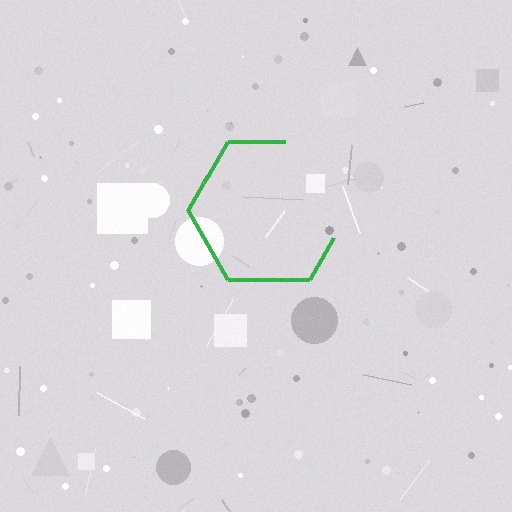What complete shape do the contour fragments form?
The contour fragments form a hexagon.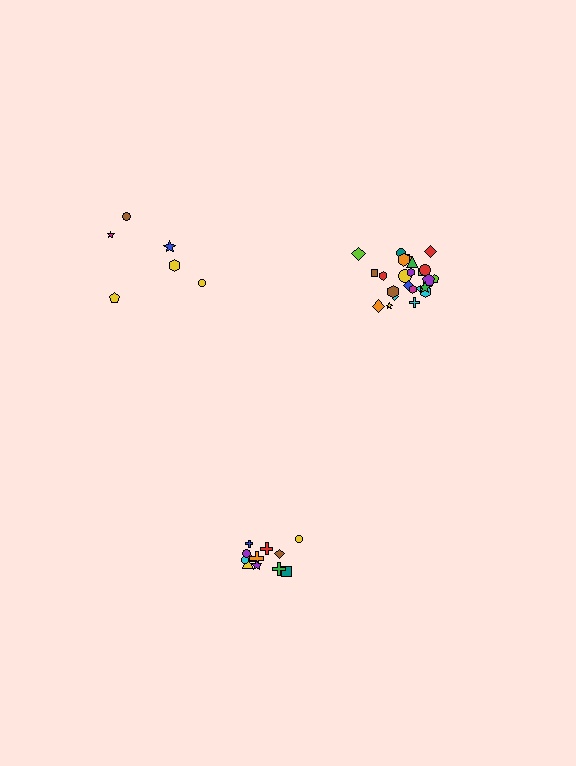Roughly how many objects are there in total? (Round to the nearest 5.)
Roughly 45 objects in total.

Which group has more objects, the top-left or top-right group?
The top-right group.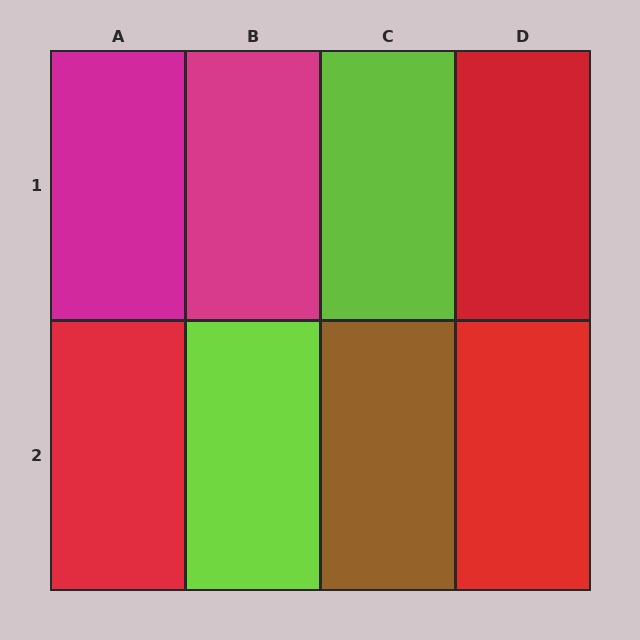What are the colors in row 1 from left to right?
Magenta, magenta, lime, red.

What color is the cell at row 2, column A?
Red.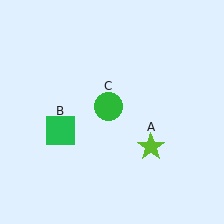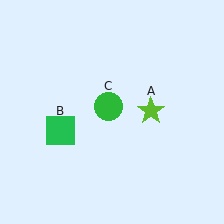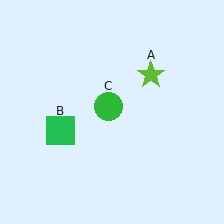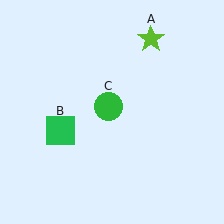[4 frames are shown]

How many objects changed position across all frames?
1 object changed position: lime star (object A).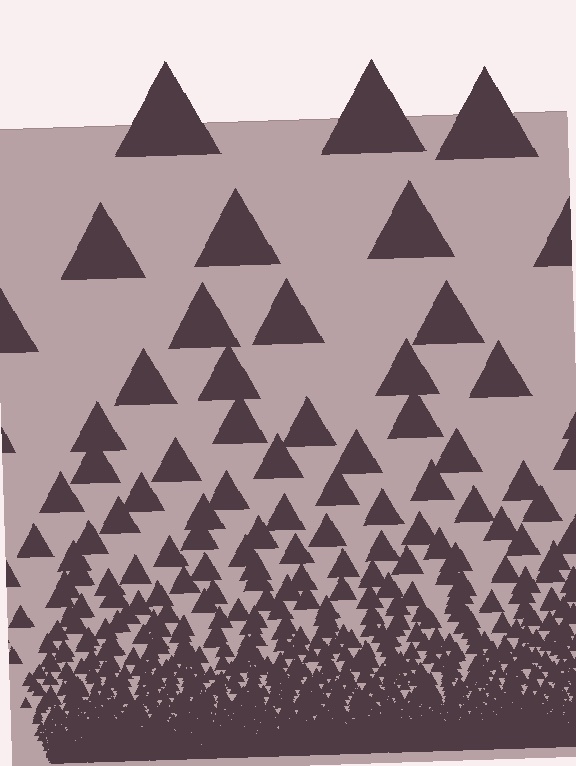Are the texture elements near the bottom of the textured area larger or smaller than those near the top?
Smaller. The gradient is inverted — elements near the bottom are smaller and denser.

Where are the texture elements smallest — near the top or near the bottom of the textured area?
Near the bottom.